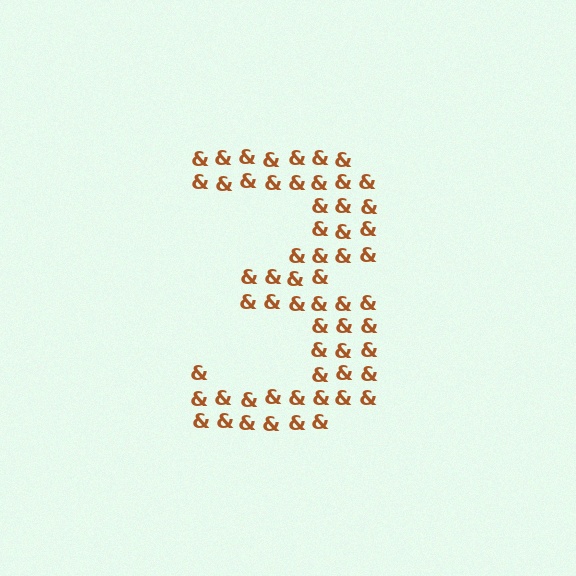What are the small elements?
The small elements are ampersands.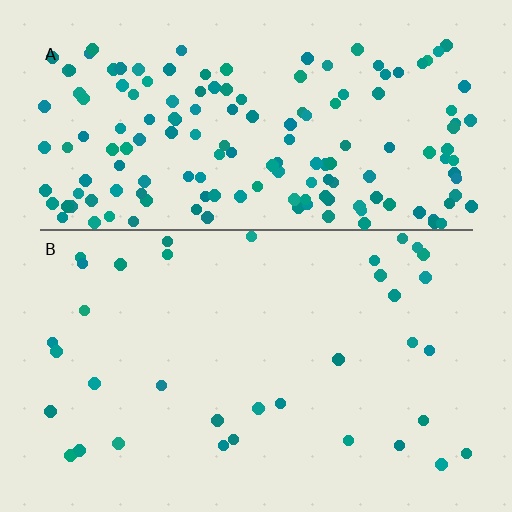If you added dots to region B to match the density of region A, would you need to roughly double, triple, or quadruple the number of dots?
Approximately quadruple.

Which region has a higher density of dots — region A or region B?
A (the top).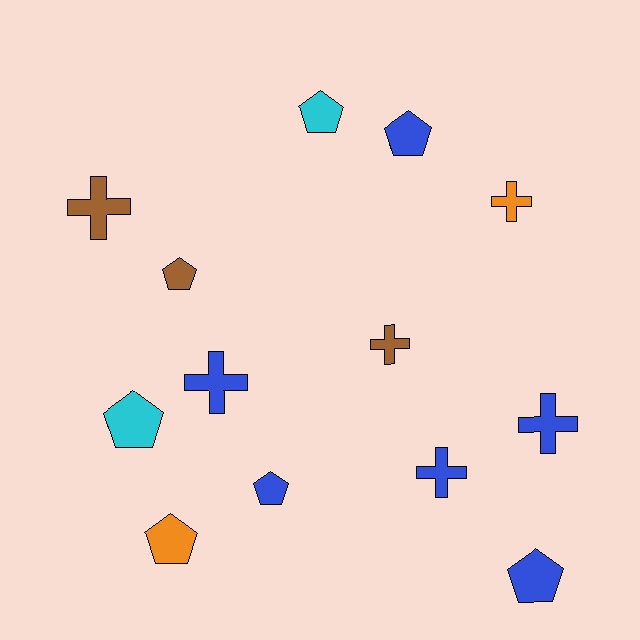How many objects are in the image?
There are 13 objects.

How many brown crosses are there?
There are 2 brown crosses.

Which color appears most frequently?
Blue, with 6 objects.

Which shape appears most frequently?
Pentagon, with 7 objects.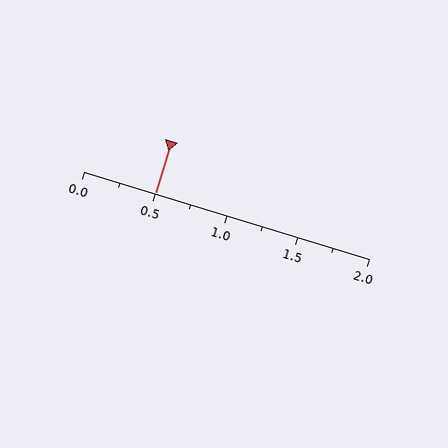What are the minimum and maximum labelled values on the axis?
The axis runs from 0.0 to 2.0.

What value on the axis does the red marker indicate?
The marker indicates approximately 0.5.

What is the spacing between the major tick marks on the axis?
The major ticks are spaced 0.5 apart.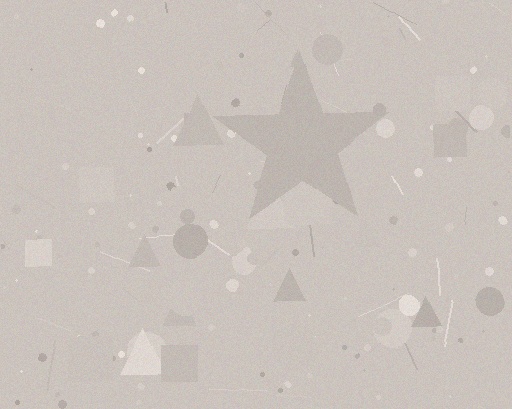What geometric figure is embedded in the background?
A star is embedded in the background.